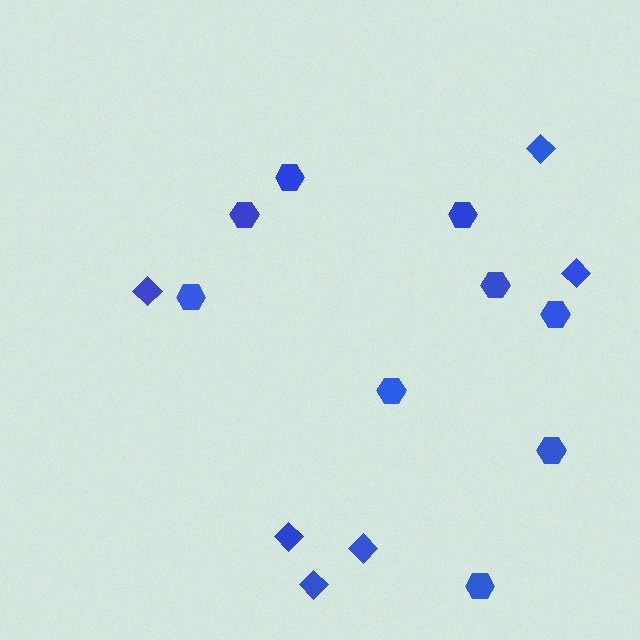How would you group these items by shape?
There are 2 groups: one group of diamonds (6) and one group of hexagons (9).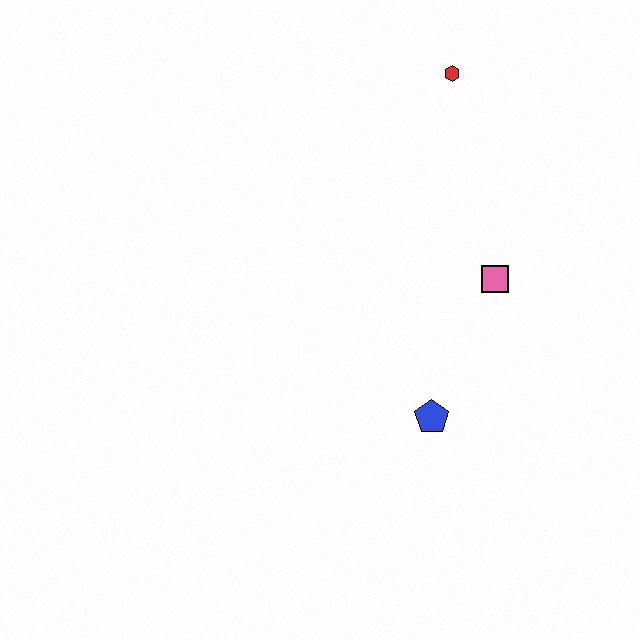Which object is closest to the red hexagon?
The pink square is closest to the red hexagon.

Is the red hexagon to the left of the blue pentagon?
No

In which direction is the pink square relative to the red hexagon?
The pink square is below the red hexagon.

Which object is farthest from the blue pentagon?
The red hexagon is farthest from the blue pentagon.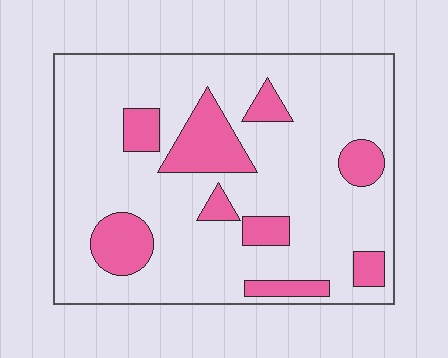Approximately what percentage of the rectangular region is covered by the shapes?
Approximately 20%.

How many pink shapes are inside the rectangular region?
9.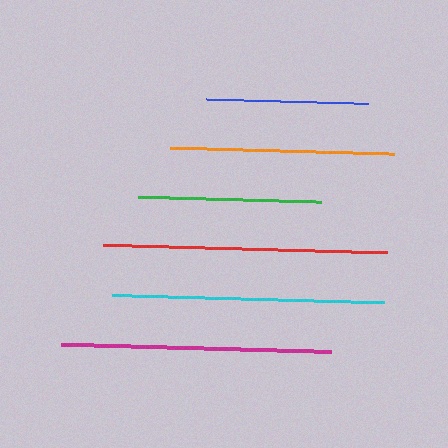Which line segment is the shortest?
The blue line is the shortest at approximately 163 pixels.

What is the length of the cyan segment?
The cyan segment is approximately 271 pixels long.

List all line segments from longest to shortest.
From longest to shortest: red, cyan, magenta, orange, green, blue.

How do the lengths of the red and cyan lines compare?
The red and cyan lines are approximately the same length.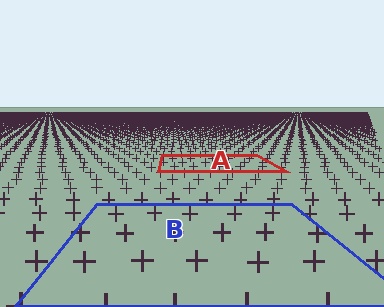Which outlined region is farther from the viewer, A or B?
Region A is farther from the viewer — the texture elements inside it appear smaller and more densely packed.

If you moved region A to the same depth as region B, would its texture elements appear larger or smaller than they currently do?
They would appear larger. At a closer depth, the same texture elements are projected at a bigger on-screen size.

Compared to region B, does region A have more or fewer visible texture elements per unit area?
Region A has more texture elements per unit area — they are packed more densely because it is farther away.